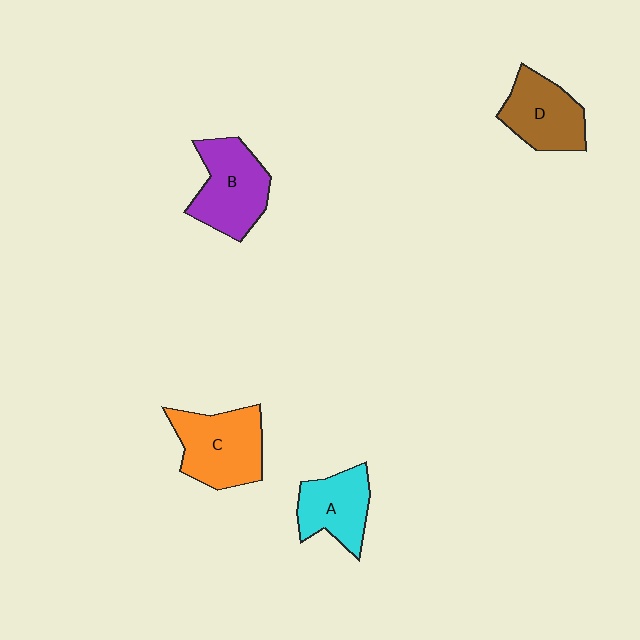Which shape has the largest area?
Shape C (orange).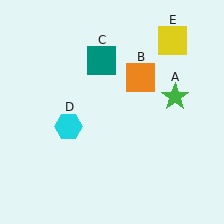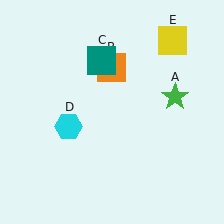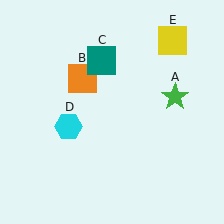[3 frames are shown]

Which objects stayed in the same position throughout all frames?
Green star (object A) and teal square (object C) and cyan hexagon (object D) and yellow square (object E) remained stationary.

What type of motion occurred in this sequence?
The orange square (object B) rotated counterclockwise around the center of the scene.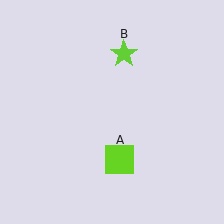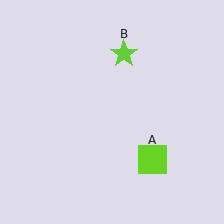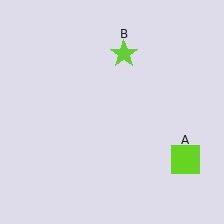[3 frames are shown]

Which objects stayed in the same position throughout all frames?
Lime star (object B) remained stationary.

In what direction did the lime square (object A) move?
The lime square (object A) moved right.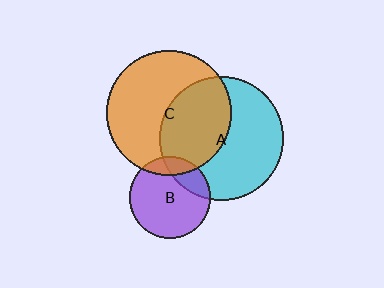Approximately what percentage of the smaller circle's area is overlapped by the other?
Approximately 15%.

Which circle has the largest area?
Circle C (orange).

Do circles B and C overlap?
Yes.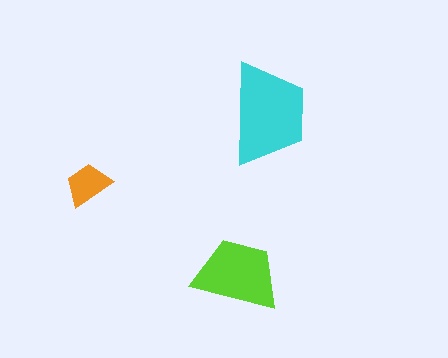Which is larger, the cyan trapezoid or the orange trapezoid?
The cyan one.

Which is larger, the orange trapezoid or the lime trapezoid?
The lime one.